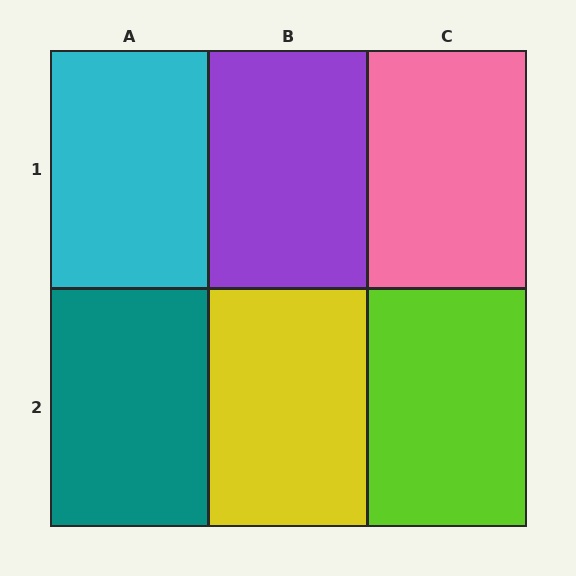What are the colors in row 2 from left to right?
Teal, yellow, lime.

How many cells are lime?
1 cell is lime.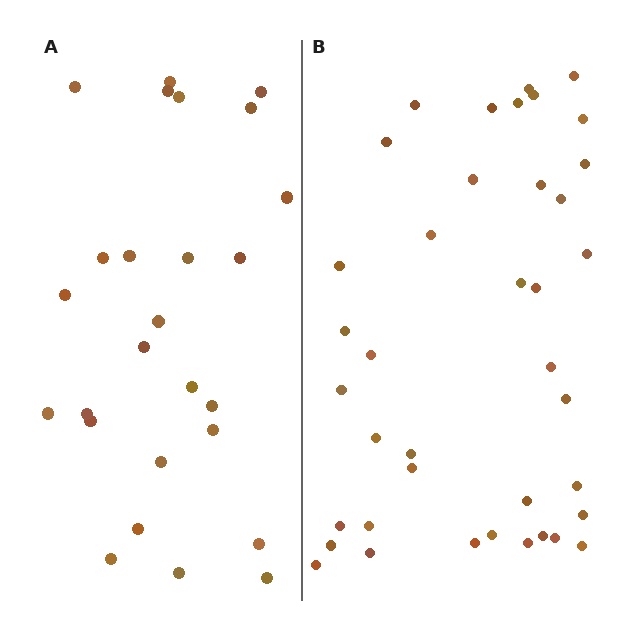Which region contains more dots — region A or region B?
Region B (the right region) has more dots.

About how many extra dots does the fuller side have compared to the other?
Region B has approximately 15 more dots than region A.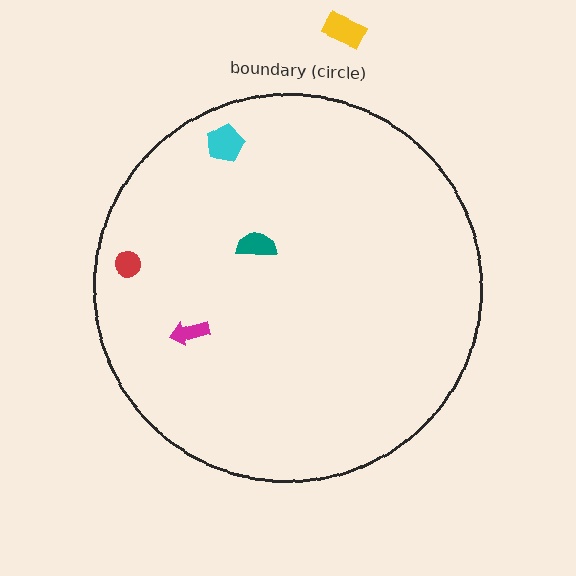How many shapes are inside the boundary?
4 inside, 1 outside.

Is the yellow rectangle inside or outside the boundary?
Outside.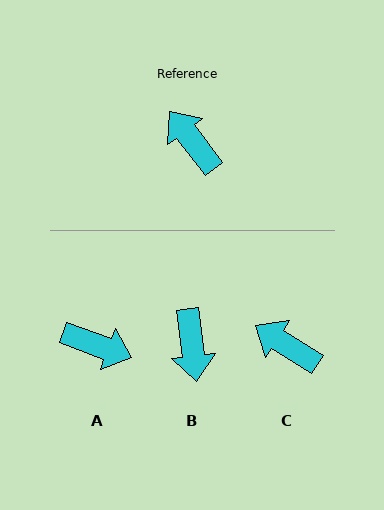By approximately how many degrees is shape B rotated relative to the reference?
Approximately 150 degrees counter-clockwise.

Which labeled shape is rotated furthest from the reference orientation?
B, about 150 degrees away.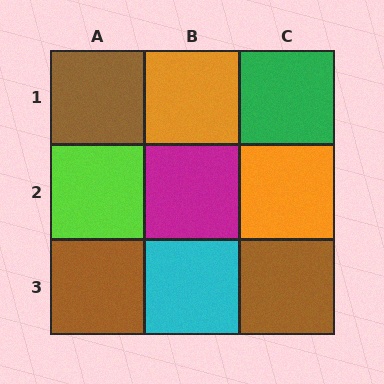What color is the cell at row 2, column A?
Lime.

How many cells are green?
1 cell is green.